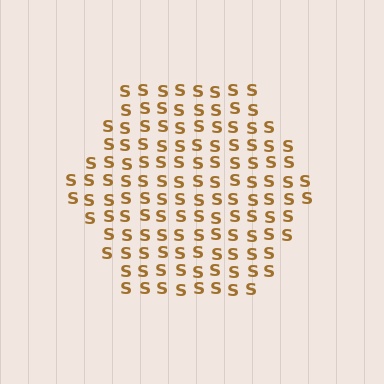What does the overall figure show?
The overall figure shows a hexagon.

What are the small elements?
The small elements are letter S's.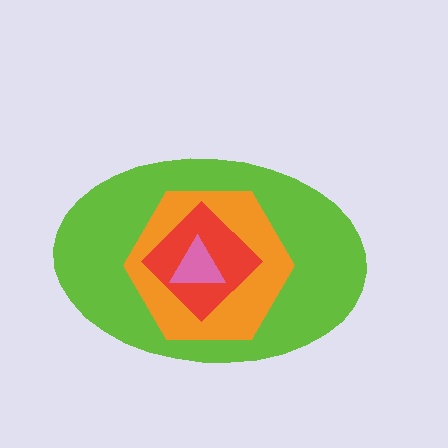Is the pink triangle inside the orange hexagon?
Yes.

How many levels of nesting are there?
4.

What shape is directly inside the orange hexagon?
The red diamond.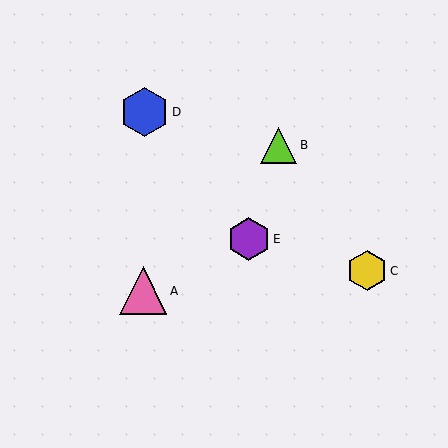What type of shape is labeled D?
Shape D is a blue hexagon.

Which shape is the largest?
The blue hexagon (labeled D) is the largest.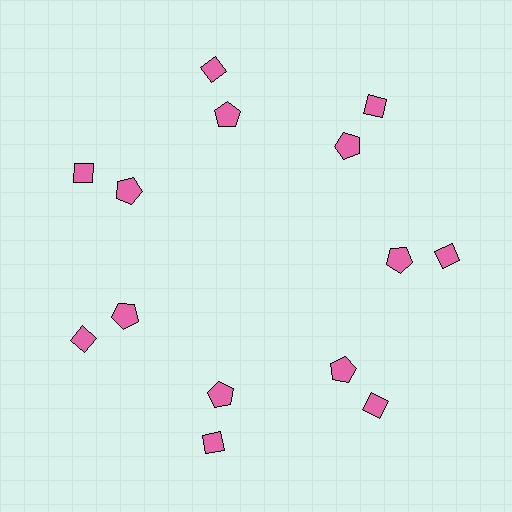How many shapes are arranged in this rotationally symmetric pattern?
There are 14 shapes, arranged in 7 groups of 2.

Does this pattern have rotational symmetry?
Yes, this pattern has 7-fold rotational symmetry. It looks the same after rotating 51 degrees around the center.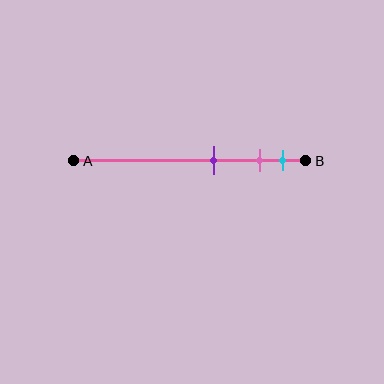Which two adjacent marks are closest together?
The pink and cyan marks are the closest adjacent pair.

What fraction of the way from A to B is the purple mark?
The purple mark is approximately 60% (0.6) of the way from A to B.